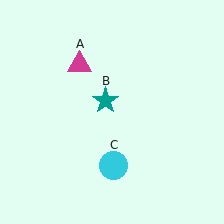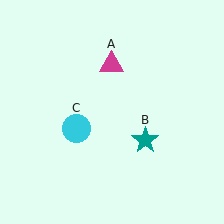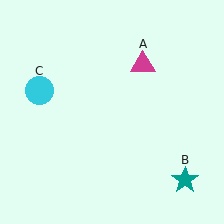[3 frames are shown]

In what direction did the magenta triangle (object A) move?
The magenta triangle (object A) moved right.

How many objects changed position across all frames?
3 objects changed position: magenta triangle (object A), teal star (object B), cyan circle (object C).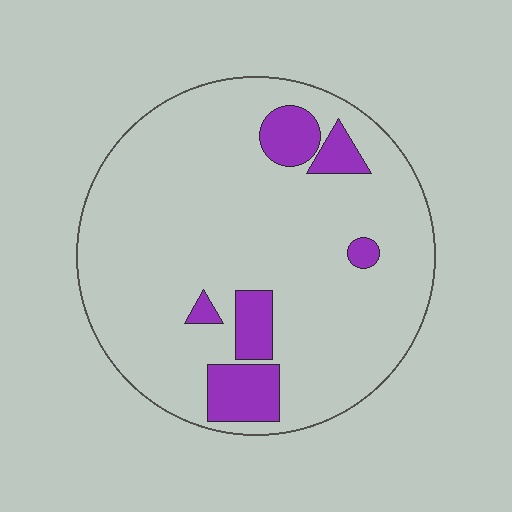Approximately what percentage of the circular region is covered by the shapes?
Approximately 15%.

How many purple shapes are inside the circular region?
6.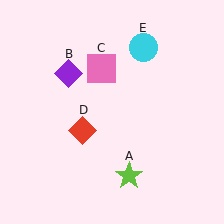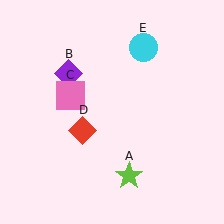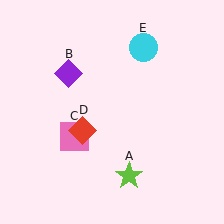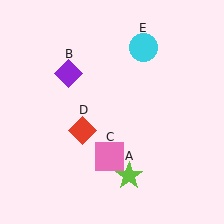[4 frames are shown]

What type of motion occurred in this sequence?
The pink square (object C) rotated counterclockwise around the center of the scene.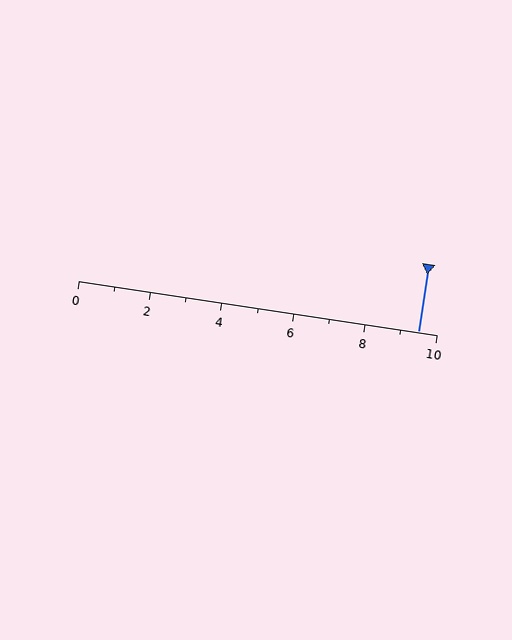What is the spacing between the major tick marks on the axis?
The major ticks are spaced 2 apart.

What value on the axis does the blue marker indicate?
The marker indicates approximately 9.5.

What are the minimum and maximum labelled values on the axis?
The axis runs from 0 to 10.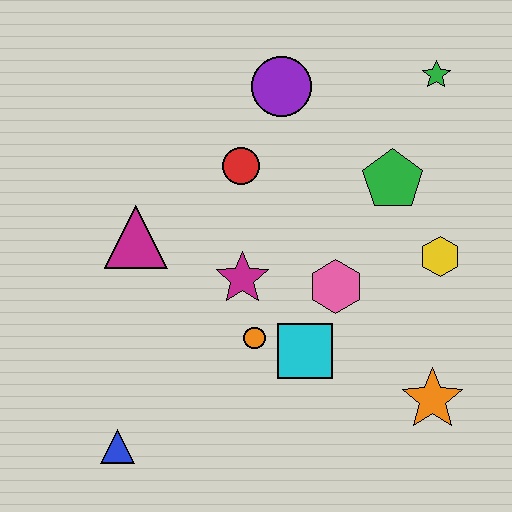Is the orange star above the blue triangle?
Yes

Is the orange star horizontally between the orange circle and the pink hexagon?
No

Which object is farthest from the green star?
The blue triangle is farthest from the green star.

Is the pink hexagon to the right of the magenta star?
Yes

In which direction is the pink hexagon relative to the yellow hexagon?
The pink hexagon is to the left of the yellow hexagon.